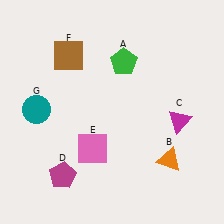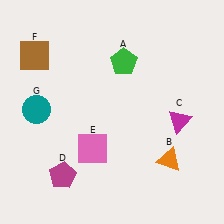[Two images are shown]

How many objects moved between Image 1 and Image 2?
1 object moved between the two images.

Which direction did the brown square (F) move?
The brown square (F) moved left.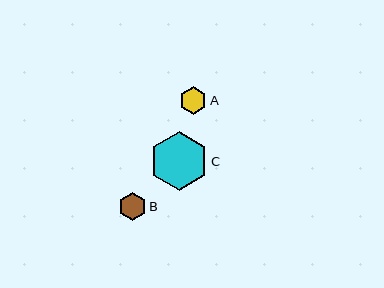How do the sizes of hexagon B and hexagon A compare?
Hexagon B and hexagon A are approximately the same size.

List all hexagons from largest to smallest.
From largest to smallest: C, B, A.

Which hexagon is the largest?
Hexagon C is the largest with a size of approximately 58 pixels.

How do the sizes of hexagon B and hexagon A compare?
Hexagon B and hexagon A are approximately the same size.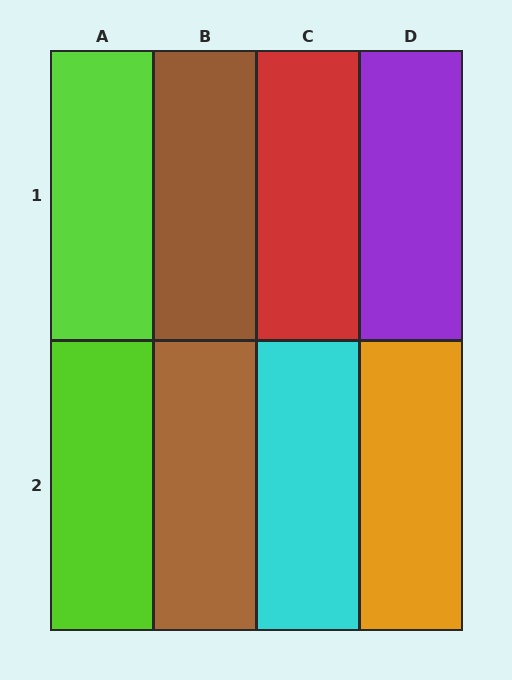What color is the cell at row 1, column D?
Purple.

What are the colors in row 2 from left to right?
Lime, brown, cyan, orange.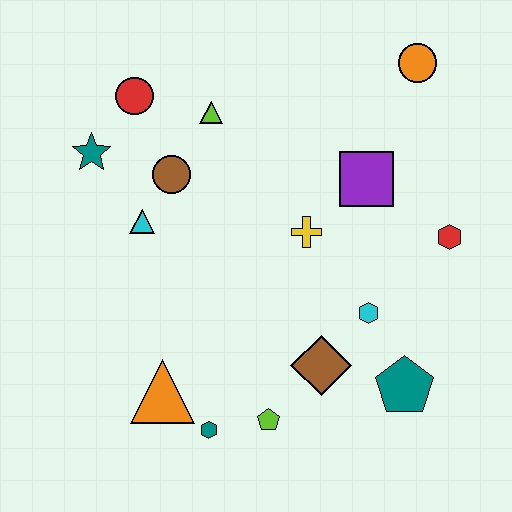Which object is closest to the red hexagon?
The purple square is closest to the red hexagon.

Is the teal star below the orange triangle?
No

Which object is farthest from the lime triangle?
The teal pentagon is farthest from the lime triangle.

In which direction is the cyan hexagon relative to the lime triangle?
The cyan hexagon is below the lime triangle.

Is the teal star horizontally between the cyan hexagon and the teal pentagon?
No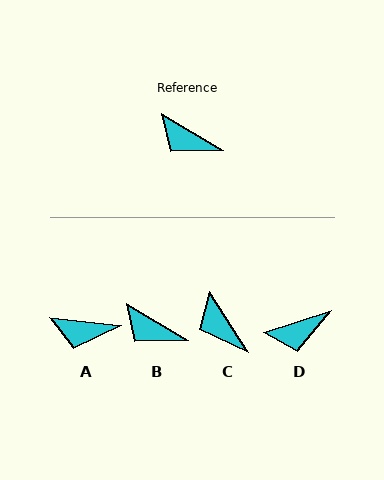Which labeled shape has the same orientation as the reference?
B.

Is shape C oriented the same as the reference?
No, it is off by about 27 degrees.